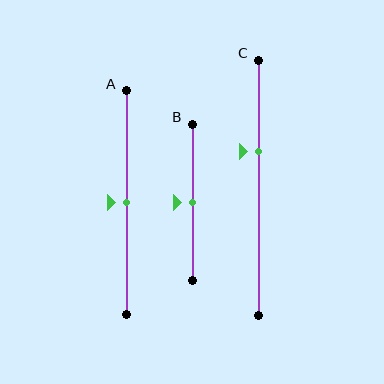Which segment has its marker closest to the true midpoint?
Segment A has its marker closest to the true midpoint.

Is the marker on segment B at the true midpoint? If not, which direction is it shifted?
Yes, the marker on segment B is at the true midpoint.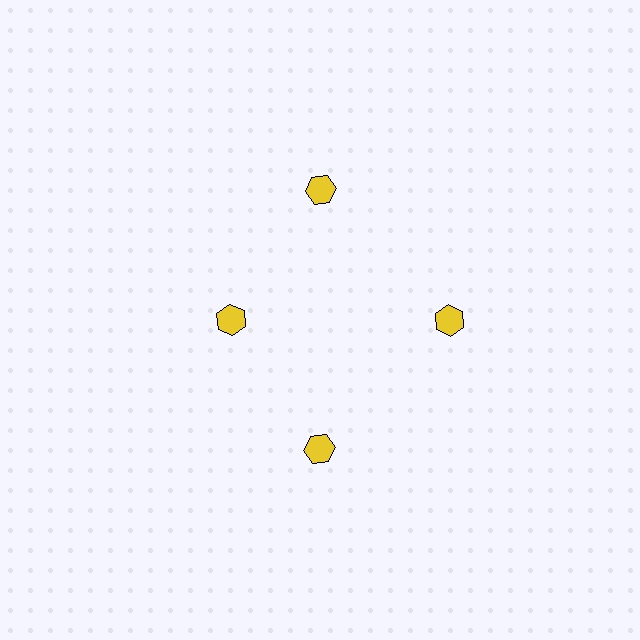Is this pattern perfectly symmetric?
No. The 4 yellow hexagons are arranged in a ring, but one element near the 9 o'clock position is pulled inward toward the center, breaking the 4-fold rotational symmetry.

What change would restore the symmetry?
The symmetry would be restored by moving it outward, back onto the ring so that all 4 hexagons sit at equal angles and equal distance from the center.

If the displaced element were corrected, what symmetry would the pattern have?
It would have 4-fold rotational symmetry — the pattern would map onto itself every 90 degrees.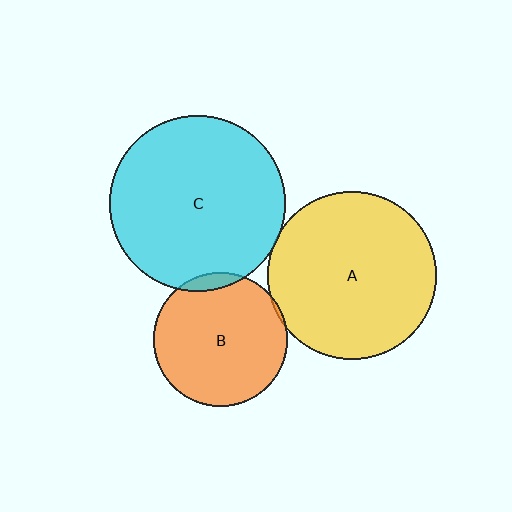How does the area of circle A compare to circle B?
Approximately 1.6 times.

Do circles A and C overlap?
Yes.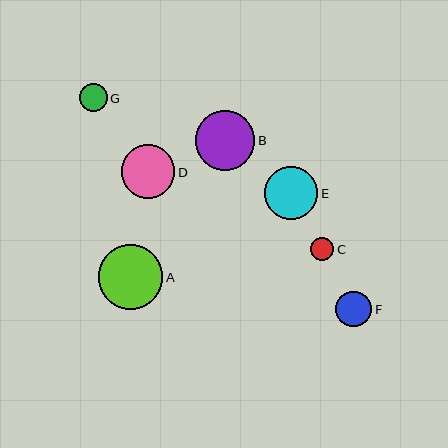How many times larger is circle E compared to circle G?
Circle E is approximately 1.9 times the size of circle G.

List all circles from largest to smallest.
From largest to smallest: A, B, E, D, F, G, C.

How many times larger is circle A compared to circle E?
Circle A is approximately 1.2 times the size of circle E.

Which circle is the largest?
Circle A is the largest with a size of approximately 65 pixels.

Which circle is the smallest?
Circle C is the smallest with a size of approximately 23 pixels.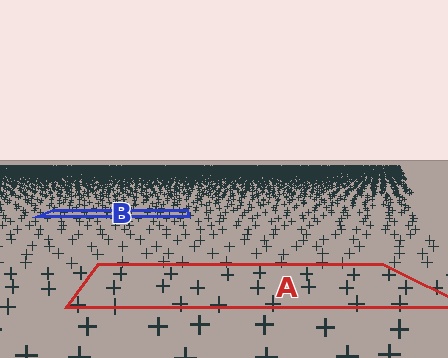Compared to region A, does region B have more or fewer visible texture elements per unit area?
Region B has more texture elements per unit area — they are packed more densely because it is farther away.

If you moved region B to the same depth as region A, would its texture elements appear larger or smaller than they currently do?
They would appear larger. At a closer depth, the same texture elements are projected at a bigger on-screen size.